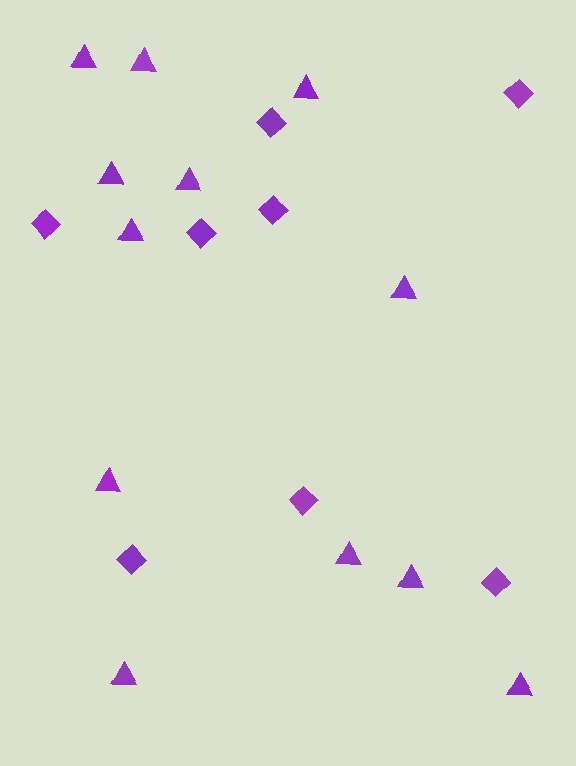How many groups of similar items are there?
There are 2 groups: one group of triangles (12) and one group of diamonds (8).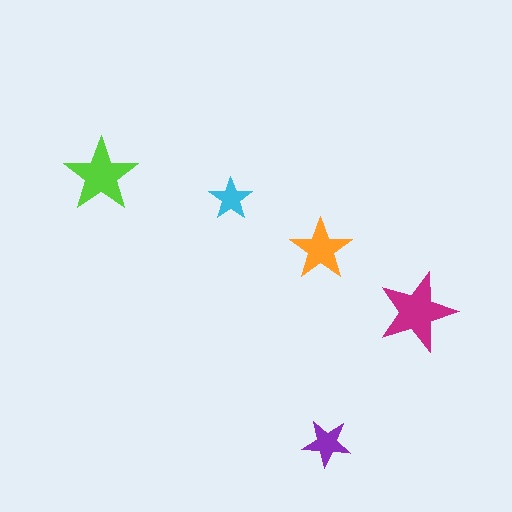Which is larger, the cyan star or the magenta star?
The magenta one.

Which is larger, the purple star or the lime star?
The lime one.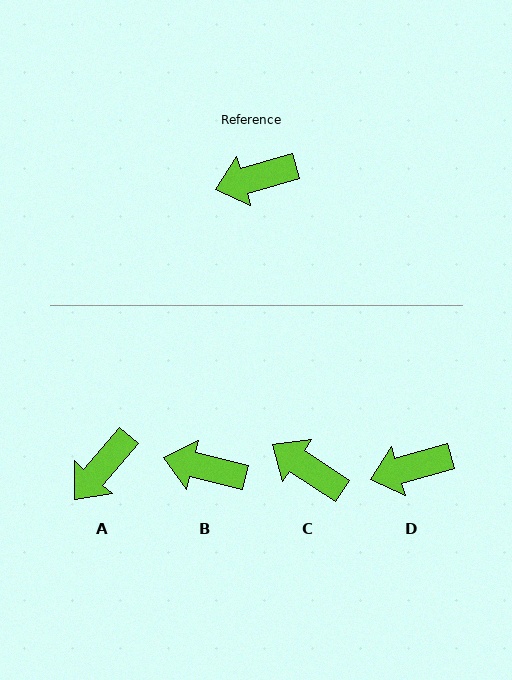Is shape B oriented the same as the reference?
No, it is off by about 30 degrees.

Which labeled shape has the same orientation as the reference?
D.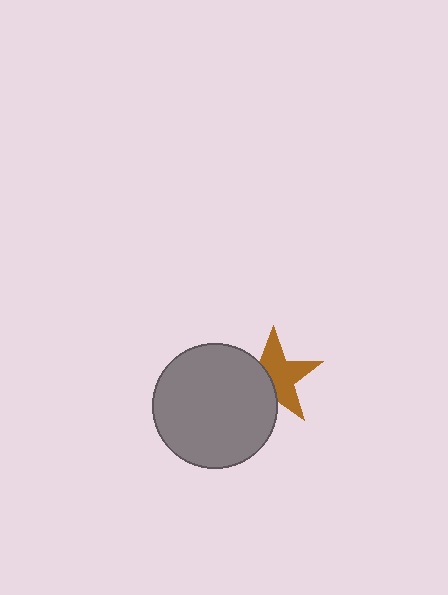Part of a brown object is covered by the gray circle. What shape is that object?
It is a star.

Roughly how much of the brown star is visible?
About half of it is visible (roughly 60%).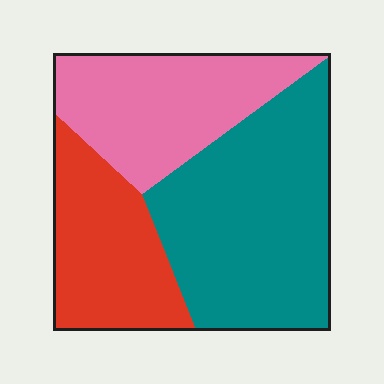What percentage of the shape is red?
Red covers roughly 25% of the shape.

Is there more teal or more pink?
Teal.